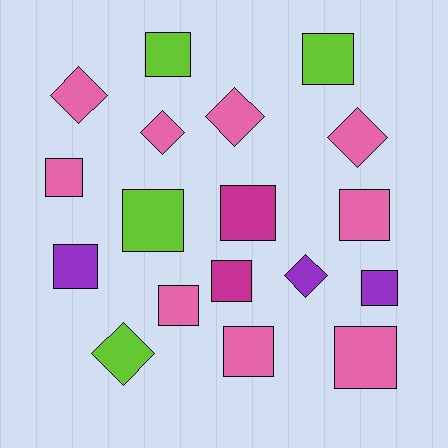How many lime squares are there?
There are 3 lime squares.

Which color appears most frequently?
Pink, with 9 objects.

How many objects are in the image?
There are 18 objects.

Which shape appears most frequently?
Square, with 12 objects.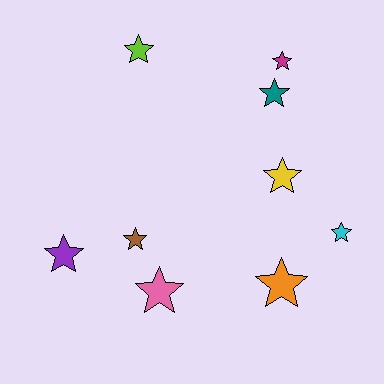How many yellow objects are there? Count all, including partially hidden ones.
There is 1 yellow object.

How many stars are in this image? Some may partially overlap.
There are 9 stars.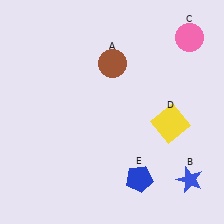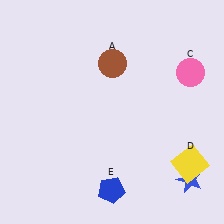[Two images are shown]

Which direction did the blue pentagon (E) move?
The blue pentagon (E) moved left.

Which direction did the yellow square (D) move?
The yellow square (D) moved down.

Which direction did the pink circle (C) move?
The pink circle (C) moved down.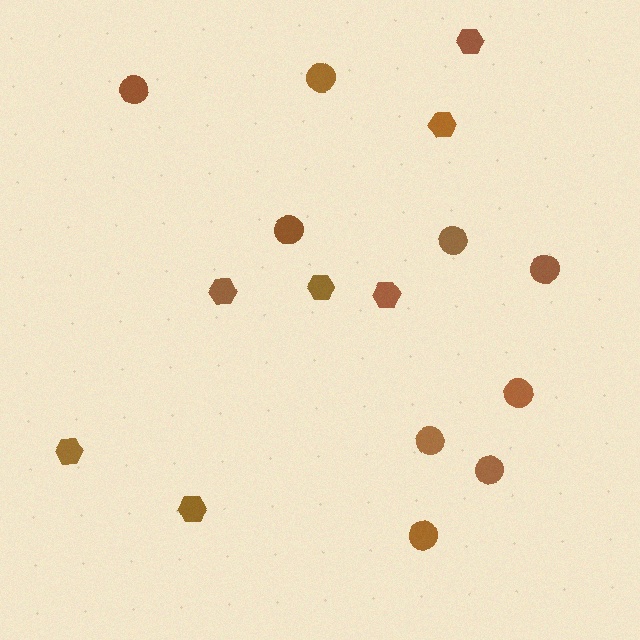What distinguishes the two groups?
There are 2 groups: one group of hexagons (7) and one group of circles (9).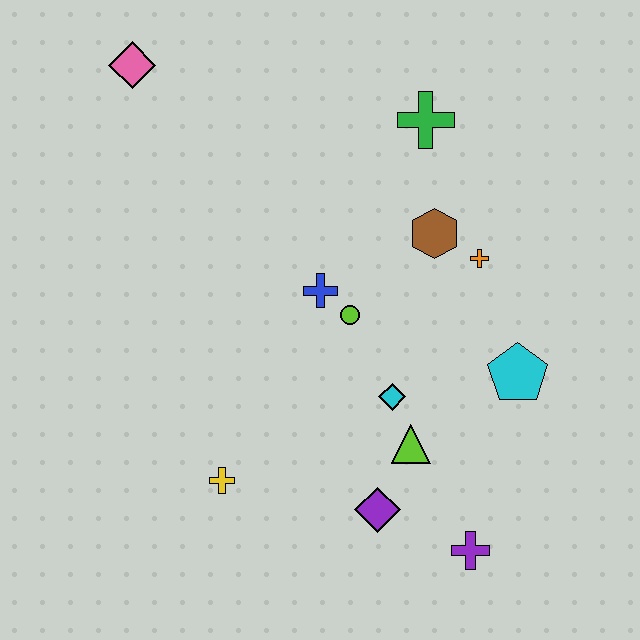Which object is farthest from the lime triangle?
The pink diamond is farthest from the lime triangle.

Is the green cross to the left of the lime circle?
No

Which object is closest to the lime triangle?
The cyan diamond is closest to the lime triangle.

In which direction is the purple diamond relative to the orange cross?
The purple diamond is below the orange cross.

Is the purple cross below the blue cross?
Yes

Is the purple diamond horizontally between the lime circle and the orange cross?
Yes